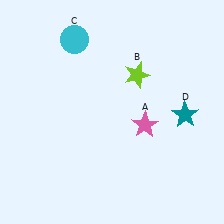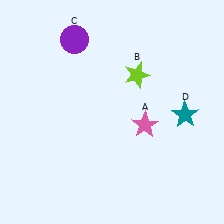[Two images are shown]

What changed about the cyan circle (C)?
In Image 1, C is cyan. In Image 2, it changed to purple.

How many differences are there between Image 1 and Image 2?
There is 1 difference between the two images.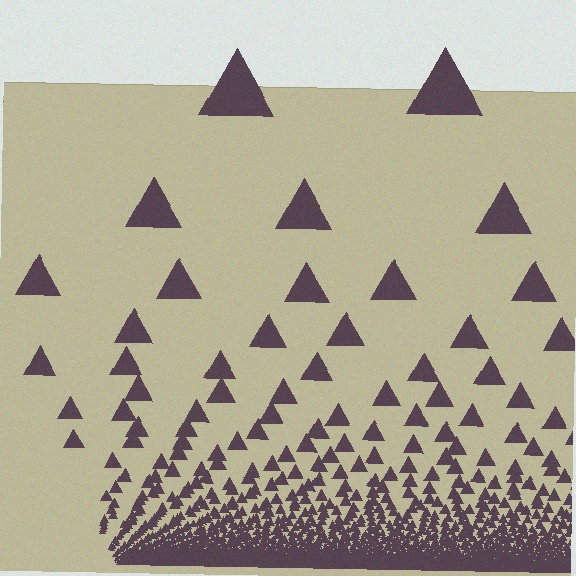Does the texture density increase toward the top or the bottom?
Density increases toward the bottom.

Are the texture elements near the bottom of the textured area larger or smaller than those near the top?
Smaller. The gradient is inverted — elements near the bottom are smaller and denser.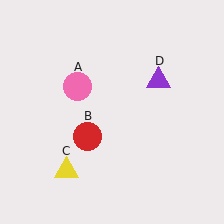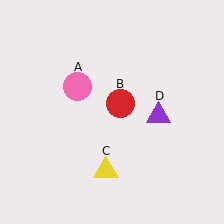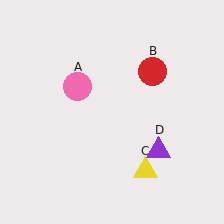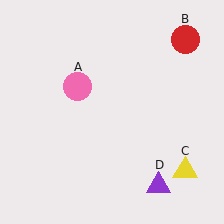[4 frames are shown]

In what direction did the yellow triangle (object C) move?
The yellow triangle (object C) moved right.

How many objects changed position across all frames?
3 objects changed position: red circle (object B), yellow triangle (object C), purple triangle (object D).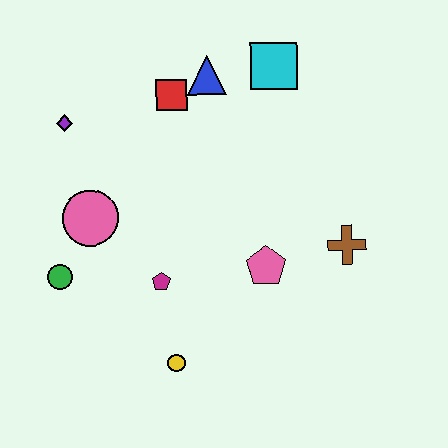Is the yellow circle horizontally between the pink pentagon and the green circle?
Yes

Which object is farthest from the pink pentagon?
The purple diamond is farthest from the pink pentagon.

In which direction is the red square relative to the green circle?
The red square is above the green circle.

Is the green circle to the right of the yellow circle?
No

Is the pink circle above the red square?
No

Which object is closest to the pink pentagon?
The brown cross is closest to the pink pentagon.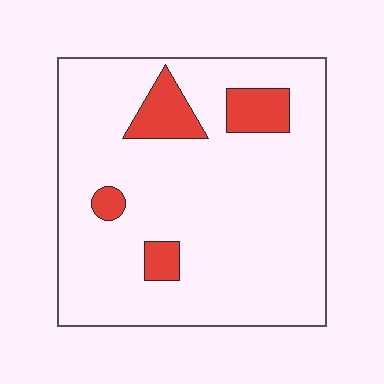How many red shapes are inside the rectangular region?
4.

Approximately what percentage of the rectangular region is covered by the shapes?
Approximately 10%.